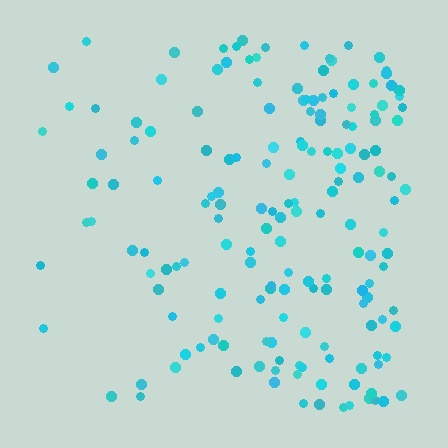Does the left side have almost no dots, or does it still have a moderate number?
Still a moderate number, just noticeably fewer than the right.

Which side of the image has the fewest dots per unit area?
The left.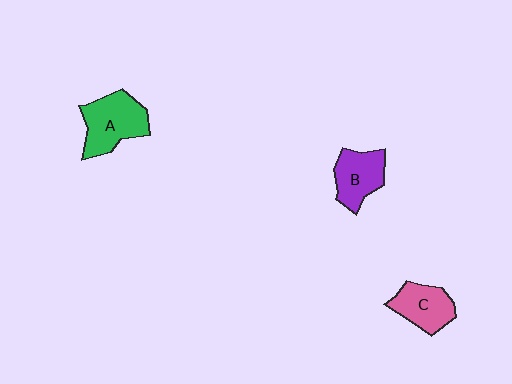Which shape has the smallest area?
Shape C (pink).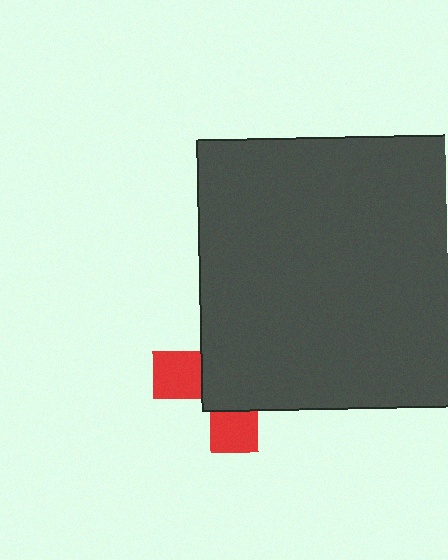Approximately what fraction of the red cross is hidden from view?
Roughly 66% of the red cross is hidden behind the dark gray rectangle.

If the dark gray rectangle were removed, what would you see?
You would see the complete red cross.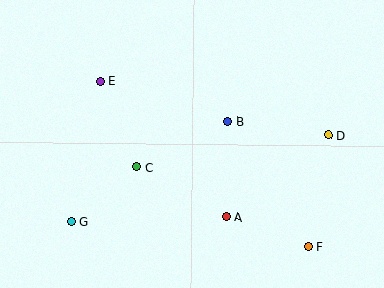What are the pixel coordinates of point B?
Point B is at (228, 122).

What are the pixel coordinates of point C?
Point C is at (136, 167).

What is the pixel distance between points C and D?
The distance between C and D is 194 pixels.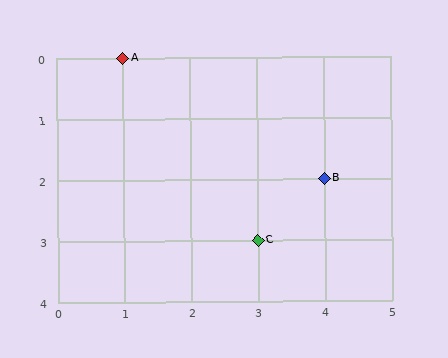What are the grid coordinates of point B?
Point B is at grid coordinates (4, 2).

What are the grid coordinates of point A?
Point A is at grid coordinates (1, 0).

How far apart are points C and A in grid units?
Points C and A are 2 columns and 3 rows apart (about 3.6 grid units diagonally).